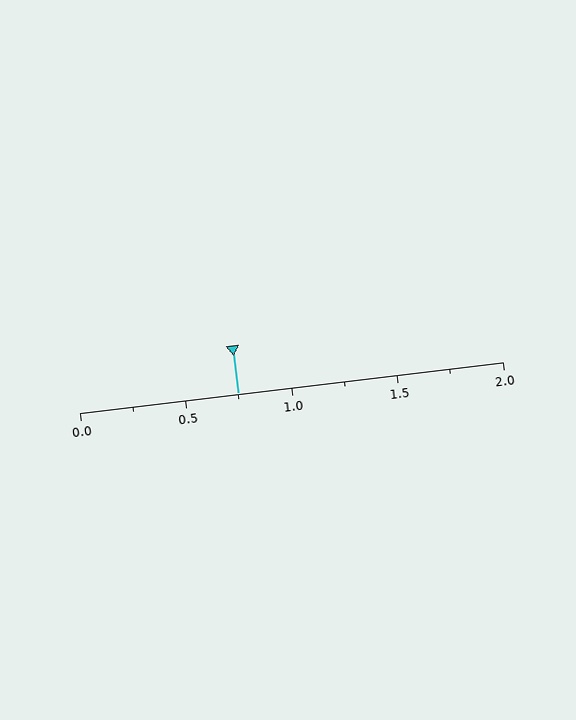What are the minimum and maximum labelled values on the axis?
The axis runs from 0.0 to 2.0.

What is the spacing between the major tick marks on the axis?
The major ticks are spaced 0.5 apart.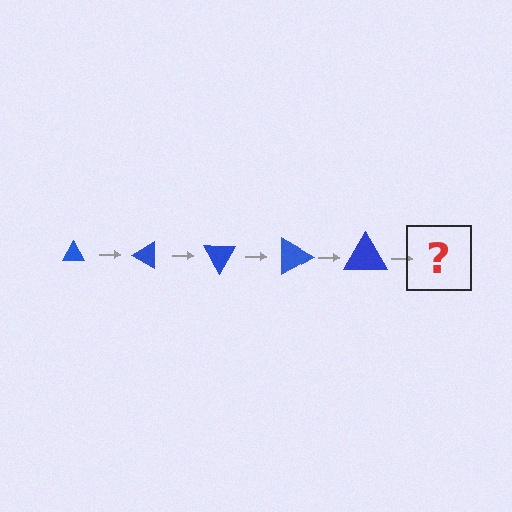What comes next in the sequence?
The next element should be a triangle, larger than the previous one and rotated 150 degrees from the start.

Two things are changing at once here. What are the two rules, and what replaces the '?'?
The two rules are that the triangle grows larger each step and it rotates 30 degrees each step. The '?' should be a triangle, larger than the previous one and rotated 150 degrees from the start.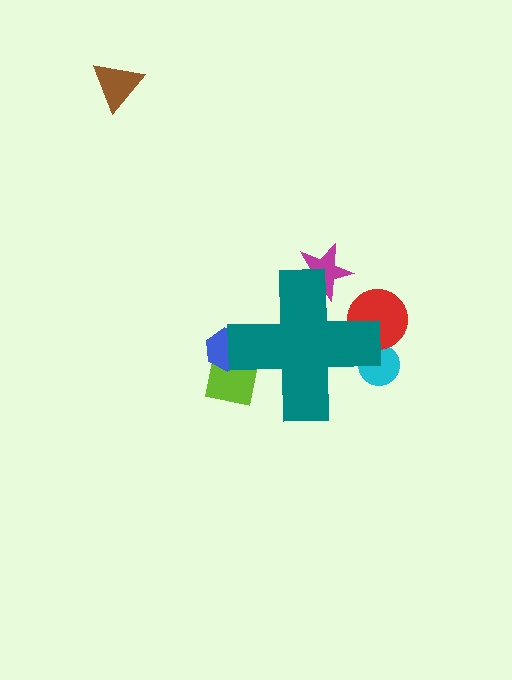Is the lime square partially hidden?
Yes, the lime square is partially hidden behind the teal cross.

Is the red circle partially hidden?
Yes, the red circle is partially hidden behind the teal cross.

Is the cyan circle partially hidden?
Yes, the cyan circle is partially hidden behind the teal cross.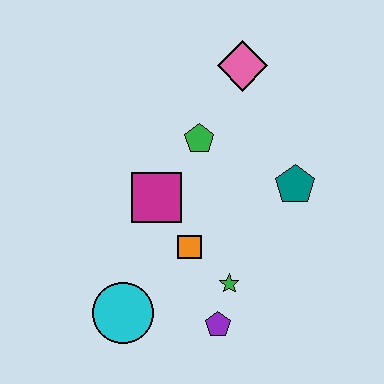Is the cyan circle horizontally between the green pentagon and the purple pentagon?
No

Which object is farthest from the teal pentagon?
The cyan circle is farthest from the teal pentagon.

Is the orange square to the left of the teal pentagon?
Yes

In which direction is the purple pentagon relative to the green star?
The purple pentagon is below the green star.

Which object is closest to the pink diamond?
The green pentagon is closest to the pink diamond.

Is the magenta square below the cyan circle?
No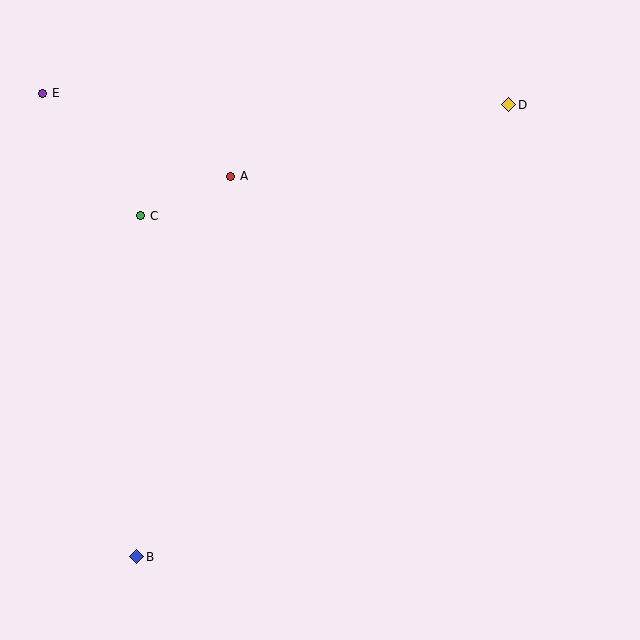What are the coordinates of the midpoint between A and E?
The midpoint between A and E is at (137, 135).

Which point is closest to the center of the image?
Point A at (231, 176) is closest to the center.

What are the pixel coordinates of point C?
Point C is at (141, 216).